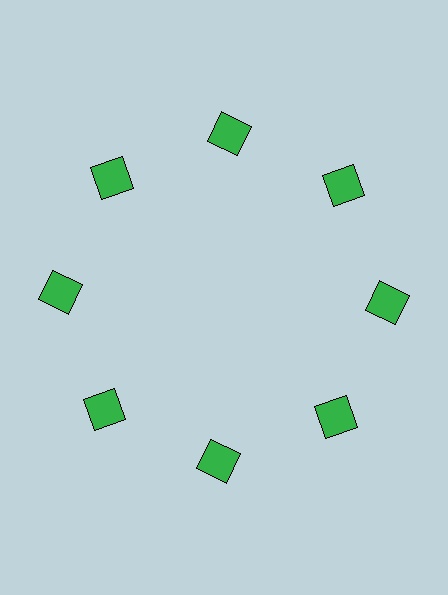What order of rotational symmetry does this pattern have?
This pattern has 8-fold rotational symmetry.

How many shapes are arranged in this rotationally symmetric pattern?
There are 8 shapes, arranged in 8 groups of 1.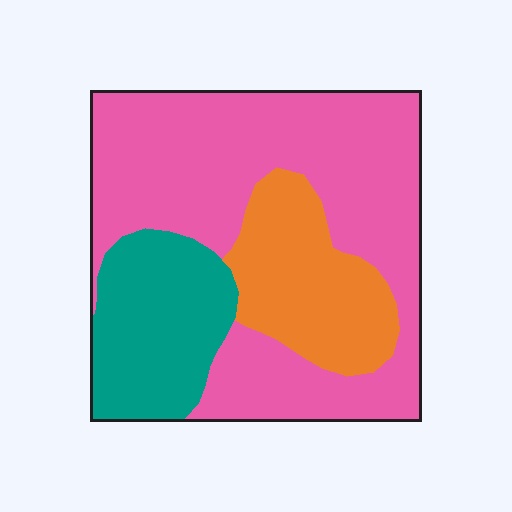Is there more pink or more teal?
Pink.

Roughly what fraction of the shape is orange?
Orange takes up less than a quarter of the shape.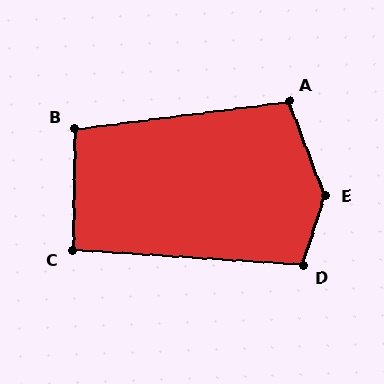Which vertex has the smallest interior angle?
C, at approximately 93 degrees.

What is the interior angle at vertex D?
Approximately 104 degrees (obtuse).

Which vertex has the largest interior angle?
E, at approximately 142 degrees.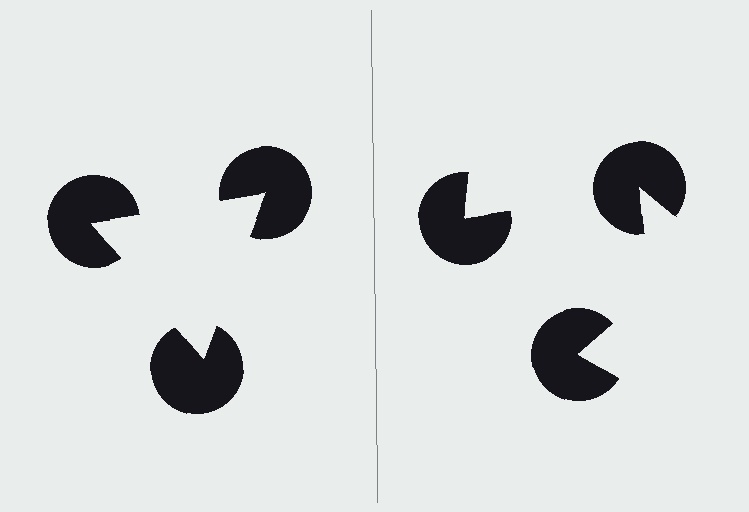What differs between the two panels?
The pac-man discs are positioned identically on both sides; only the wedge orientations differ. On the left they align to a triangle; on the right they are misaligned.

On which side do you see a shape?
An illusory triangle appears on the left side. On the right side the wedge cuts are rotated, so no coherent shape forms.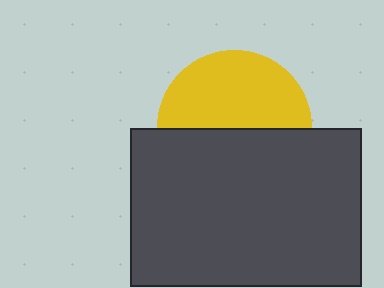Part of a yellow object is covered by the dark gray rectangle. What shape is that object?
It is a circle.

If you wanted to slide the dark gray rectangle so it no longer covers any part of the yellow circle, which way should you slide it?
Slide it down — that is the most direct way to separate the two shapes.